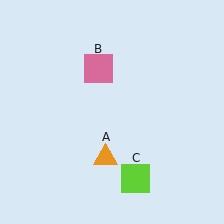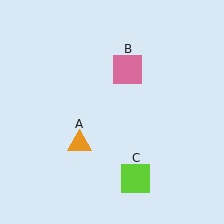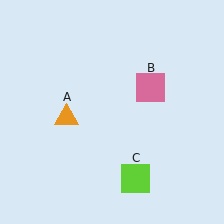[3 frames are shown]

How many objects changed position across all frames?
2 objects changed position: orange triangle (object A), pink square (object B).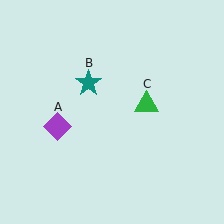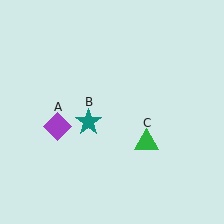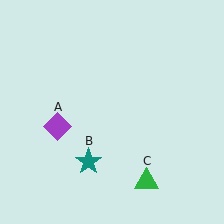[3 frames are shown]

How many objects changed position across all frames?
2 objects changed position: teal star (object B), green triangle (object C).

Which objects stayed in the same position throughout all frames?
Purple diamond (object A) remained stationary.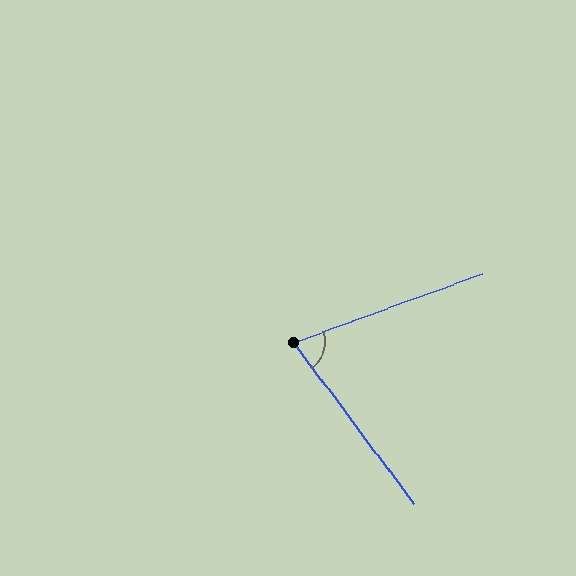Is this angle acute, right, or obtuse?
It is acute.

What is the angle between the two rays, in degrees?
Approximately 73 degrees.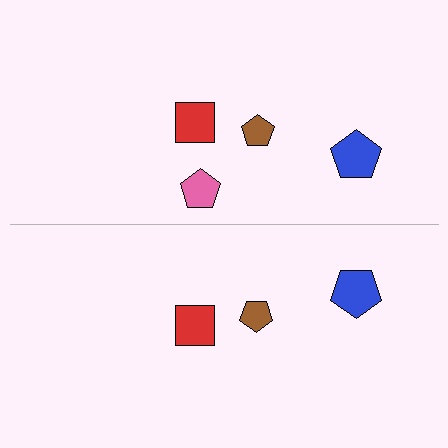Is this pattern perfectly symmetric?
No, the pattern is not perfectly symmetric. A pink pentagon is missing from the bottom side.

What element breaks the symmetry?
A pink pentagon is missing from the bottom side.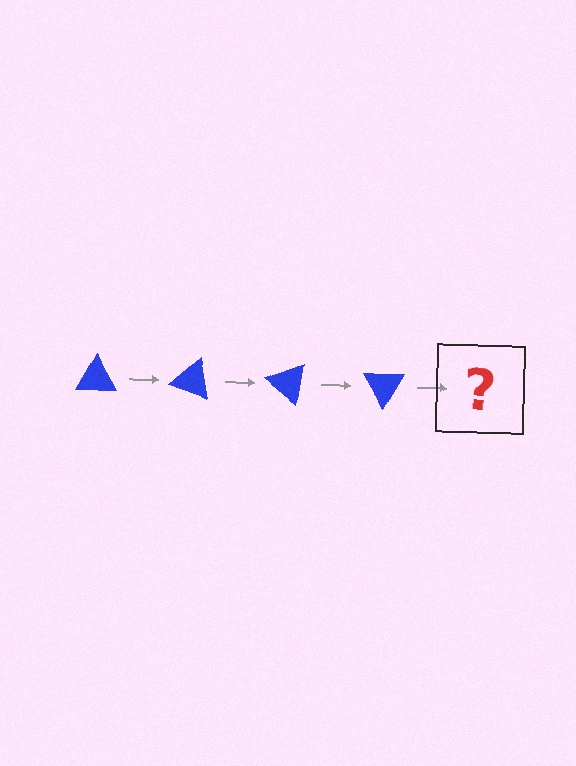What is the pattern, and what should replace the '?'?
The pattern is that the triangle rotates 20 degrees each step. The '?' should be a blue triangle rotated 80 degrees.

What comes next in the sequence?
The next element should be a blue triangle rotated 80 degrees.